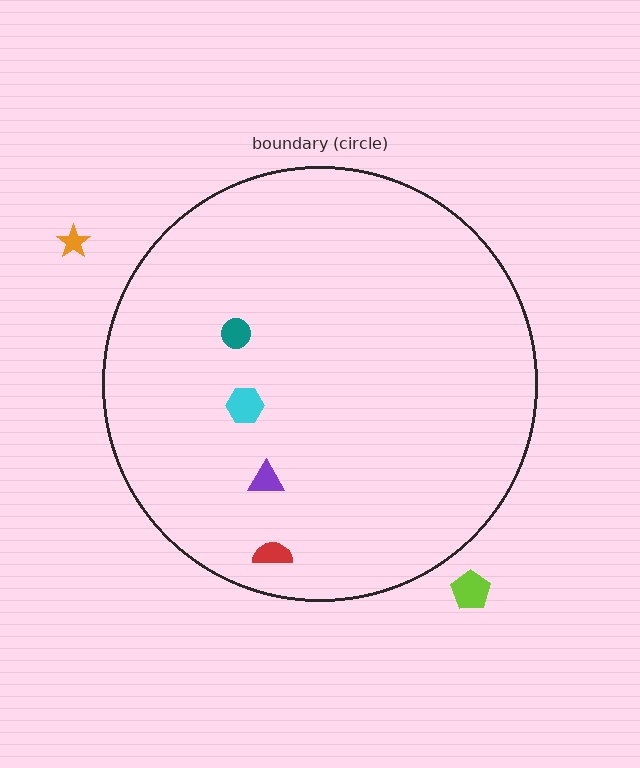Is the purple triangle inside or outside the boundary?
Inside.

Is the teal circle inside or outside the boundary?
Inside.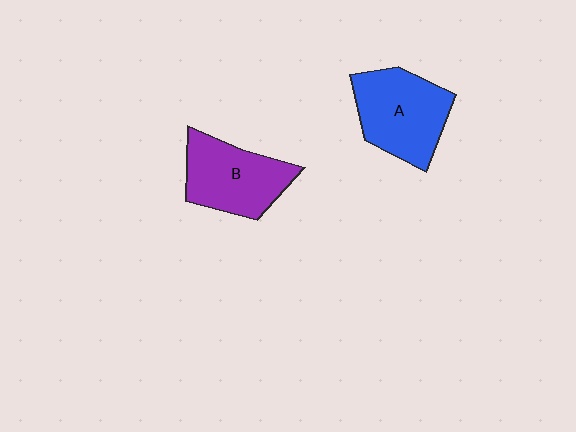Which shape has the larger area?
Shape A (blue).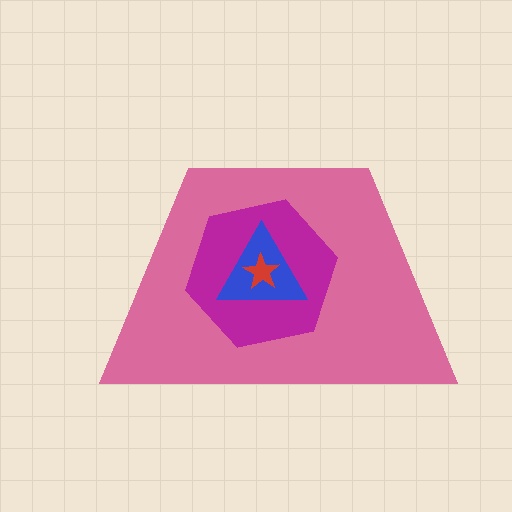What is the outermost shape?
The pink trapezoid.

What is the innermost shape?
The red star.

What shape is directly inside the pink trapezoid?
The magenta hexagon.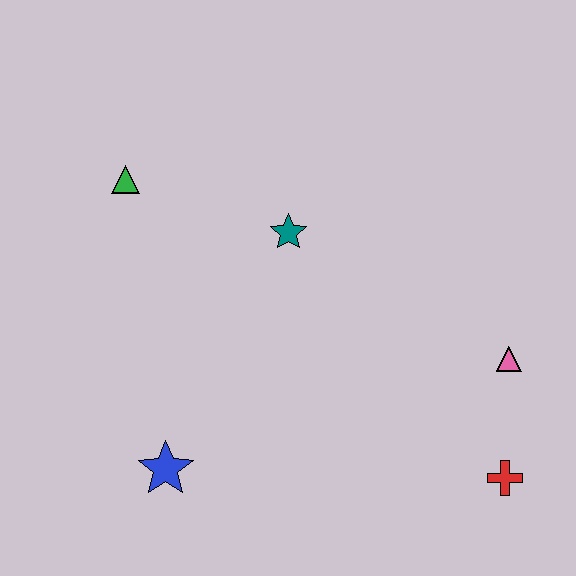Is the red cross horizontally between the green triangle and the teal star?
No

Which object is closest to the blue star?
The teal star is closest to the blue star.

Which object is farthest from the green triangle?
The red cross is farthest from the green triangle.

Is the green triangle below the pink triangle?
No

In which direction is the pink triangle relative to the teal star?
The pink triangle is to the right of the teal star.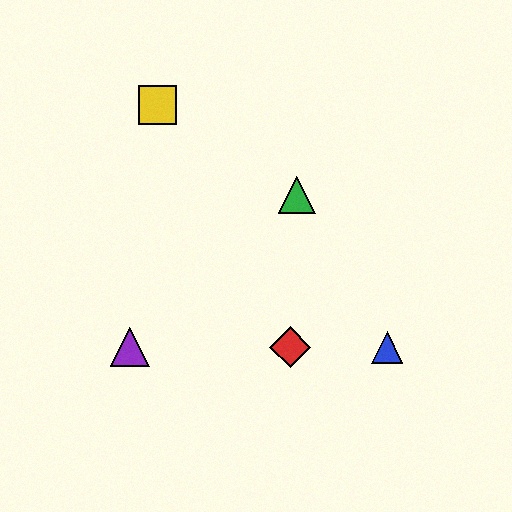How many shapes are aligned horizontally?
3 shapes (the red diamond, the blue triangle, the purple triangle) are aligned horizontally.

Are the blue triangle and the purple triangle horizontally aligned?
Yes, both are at y≈347.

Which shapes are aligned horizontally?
The red diamond, the blue triangle, the purple triangle are aligned horizontally.